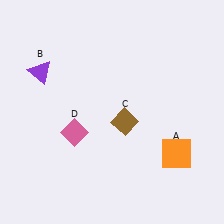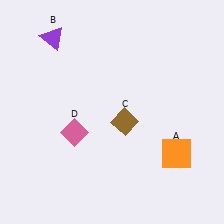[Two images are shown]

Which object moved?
The purple triangle (B) moved up.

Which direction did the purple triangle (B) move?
The purple triangle (B) moved up.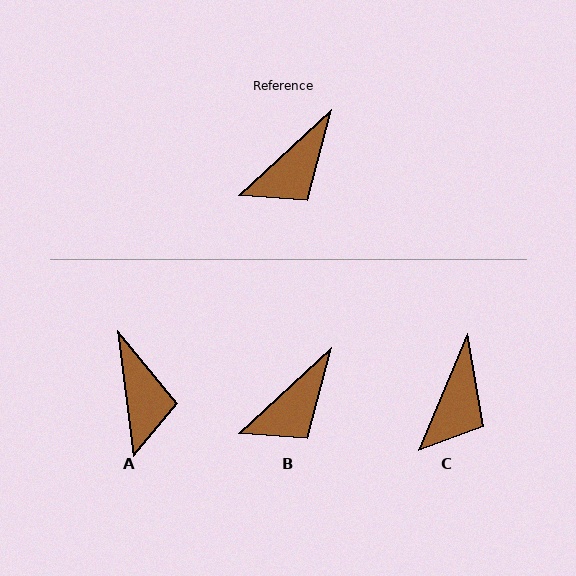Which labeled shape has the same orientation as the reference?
B.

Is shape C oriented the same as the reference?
No, it is off by about 25 degrees.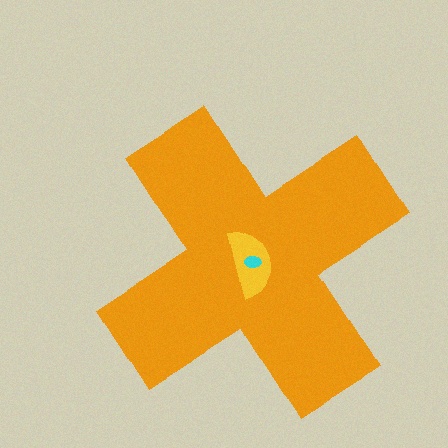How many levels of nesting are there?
3.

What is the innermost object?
The cyan ellipse.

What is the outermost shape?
The orange cross.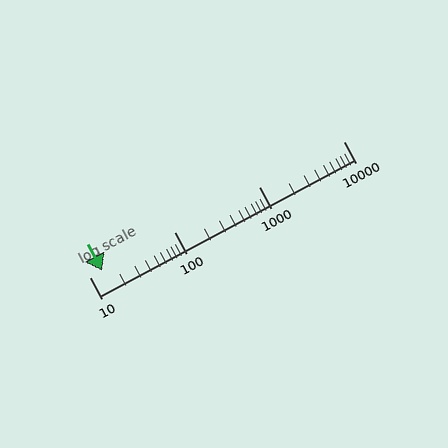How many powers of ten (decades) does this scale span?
The scale spans 3 decades, from 10 to 10000.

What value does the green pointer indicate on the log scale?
The pointer indicates approximately 14.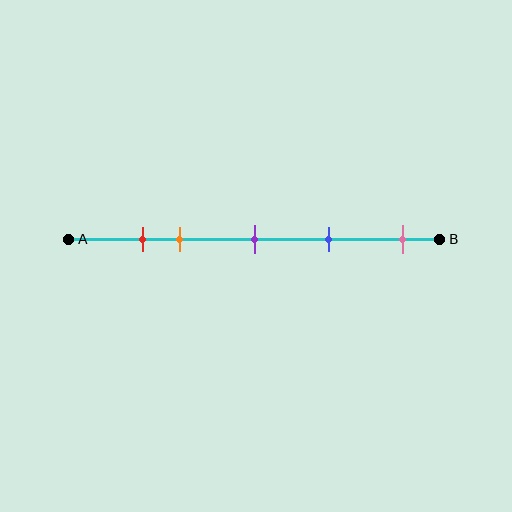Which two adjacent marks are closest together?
The red and orange marks are the closest adjacent pair.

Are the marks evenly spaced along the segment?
No, the marks are not evenly spaced.